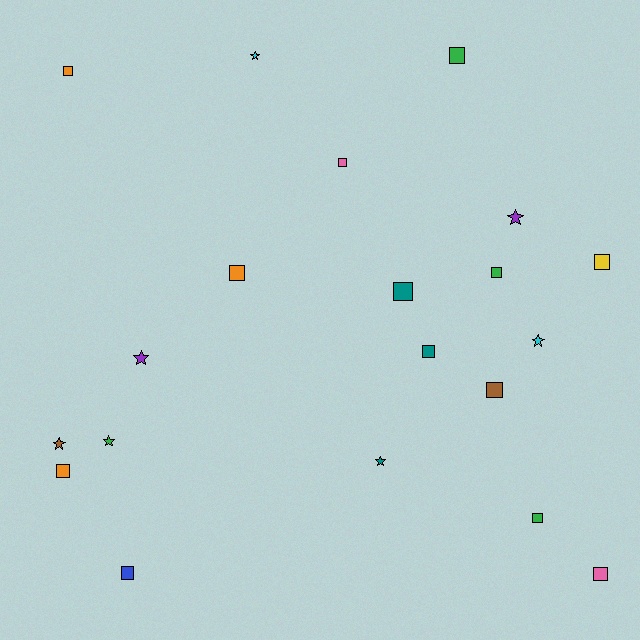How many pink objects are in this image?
There are 2 pink objects.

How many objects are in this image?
There are 20 objects.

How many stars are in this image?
There are 7 stars.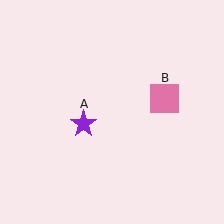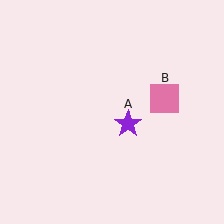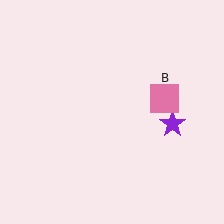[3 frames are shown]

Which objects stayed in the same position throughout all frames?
Pink square (object B) remained stationary.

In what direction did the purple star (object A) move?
The purple star (object A) moved right.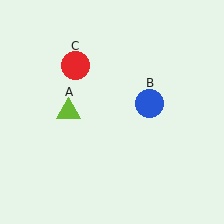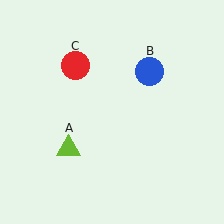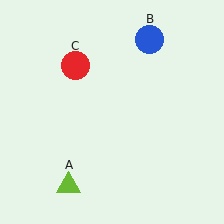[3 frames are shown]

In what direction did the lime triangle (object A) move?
The lime triangle (object A) moved down.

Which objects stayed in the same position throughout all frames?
Red circle (object C) remained stationary.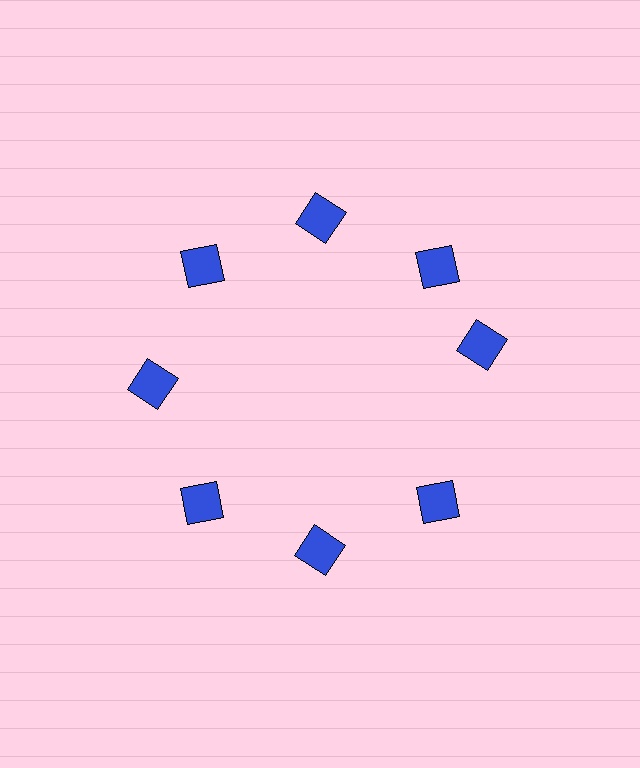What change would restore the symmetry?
The symmetry would be restored by rotating it back into even spacing with its neighbors so that all 8 squares sit at equal angles and equal distance from the center.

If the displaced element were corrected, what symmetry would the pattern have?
It would have 8-fold rotational symmetry — the pattern would map onto itself every 45 degrees.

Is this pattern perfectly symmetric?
No. The 8 blue squares are arranged in a ring, but one element near the 3 o'clock position is rotated out of alignment along the ring, breaking the 8-fold rotational symmetry.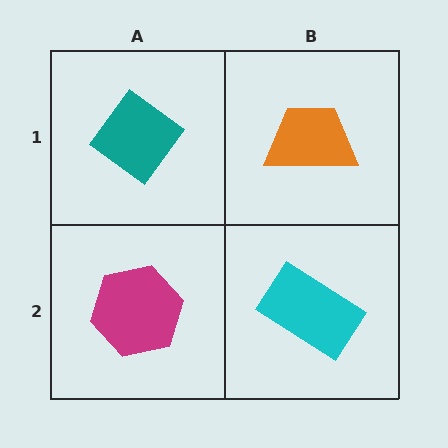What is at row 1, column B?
An orange trapezoid.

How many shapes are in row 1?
2 shapes.